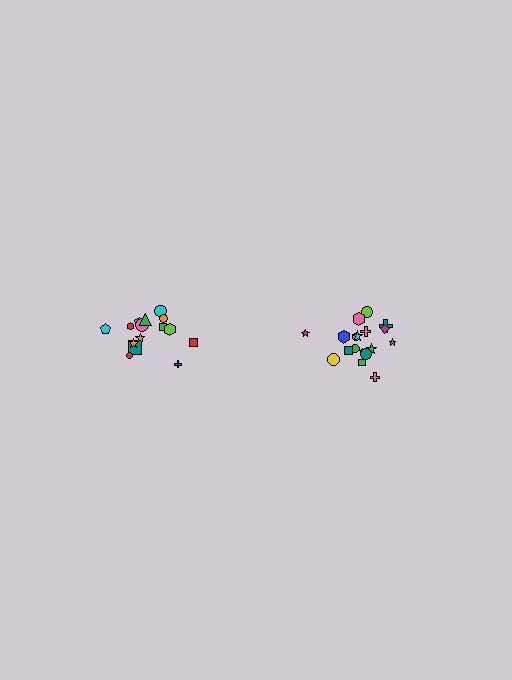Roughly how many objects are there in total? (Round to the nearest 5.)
Roughly 35 objects in total.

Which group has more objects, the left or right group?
The right group.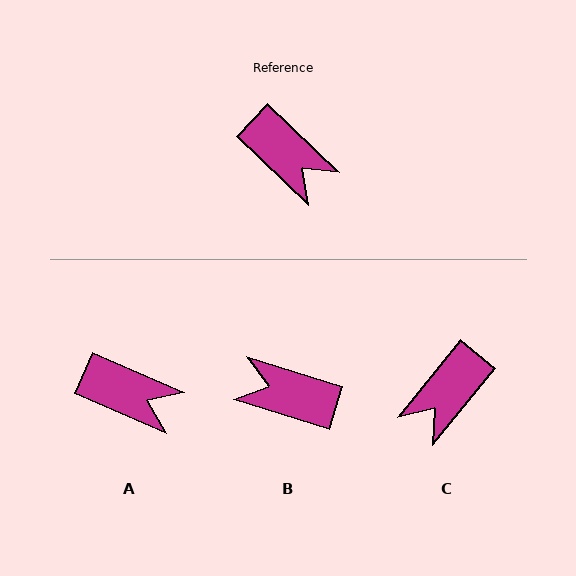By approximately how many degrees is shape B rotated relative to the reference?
Approximately 154 degrees clockwise.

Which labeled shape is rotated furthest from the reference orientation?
B, about 154 degrees away.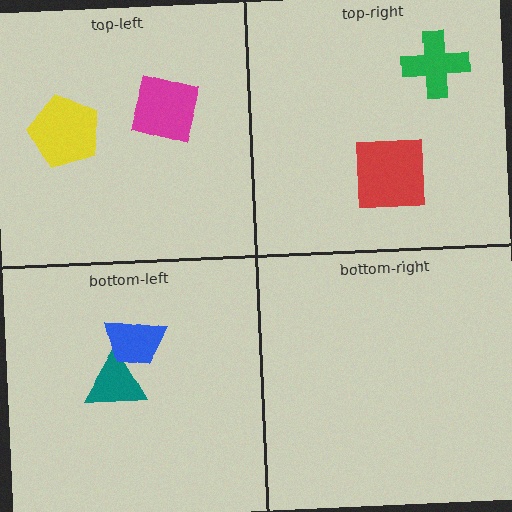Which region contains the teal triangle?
The bottom-left region.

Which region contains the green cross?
The top-right region.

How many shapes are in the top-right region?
2.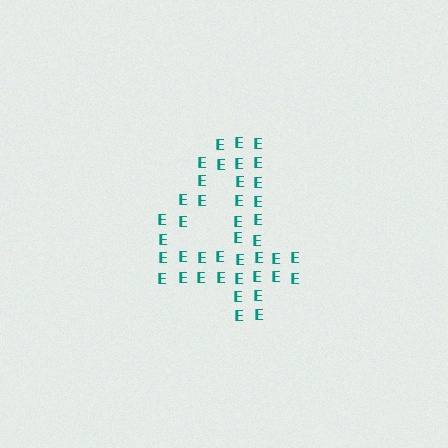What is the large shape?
The large shape is the digit 4.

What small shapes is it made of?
It is made of small letter E's.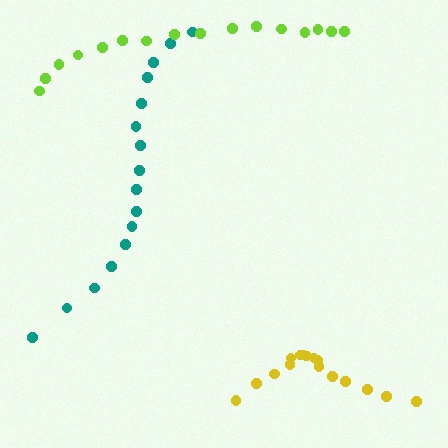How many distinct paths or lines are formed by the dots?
There are 3 distinct paths.